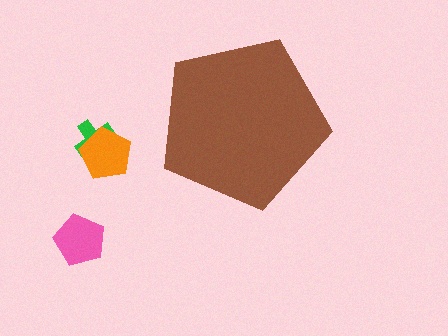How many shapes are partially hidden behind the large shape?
0 shapes are partially hidden.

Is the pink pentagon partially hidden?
No, the pink pentagon is fully visible.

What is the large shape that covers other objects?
A brown pentagon.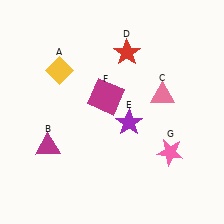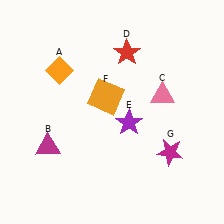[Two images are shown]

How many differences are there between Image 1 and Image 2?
There are 3 differences between the two images.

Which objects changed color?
A changed from yellow to orange. F changed from magenta to orange. G changed from pink to magenta.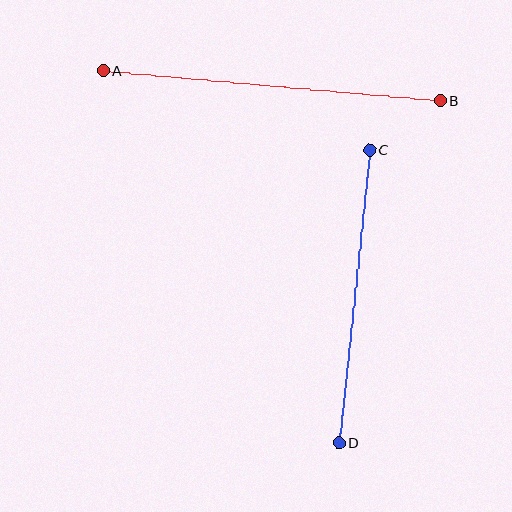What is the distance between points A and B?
The distance is approximately 339 pixels.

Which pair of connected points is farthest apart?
Points A and B are farthest apart.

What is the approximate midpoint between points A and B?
The midpoint is at approximately (272, 85) pixels.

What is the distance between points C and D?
The distance is approximately 295 pixels.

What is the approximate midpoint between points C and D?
The midpoint is at approximately (354, 296) pixels.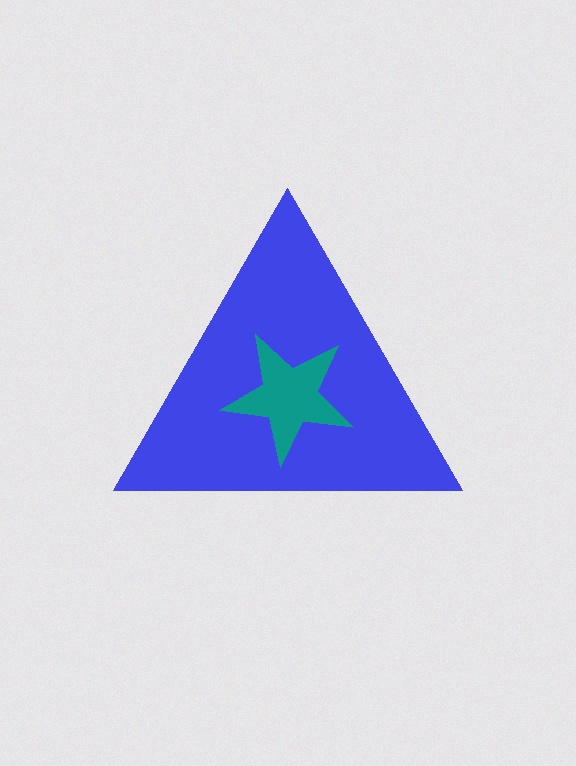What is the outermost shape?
The blue triangle.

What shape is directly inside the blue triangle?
The teal star.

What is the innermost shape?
The teal star.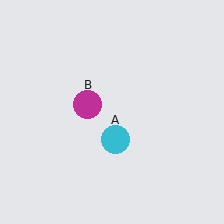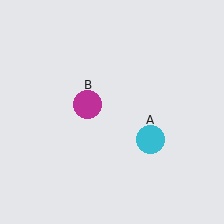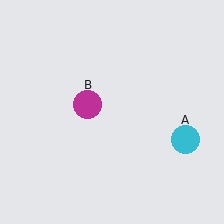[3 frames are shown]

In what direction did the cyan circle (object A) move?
The cyan circle (object A) moved right.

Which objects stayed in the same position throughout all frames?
Magenta circle (object B) remained stationary.